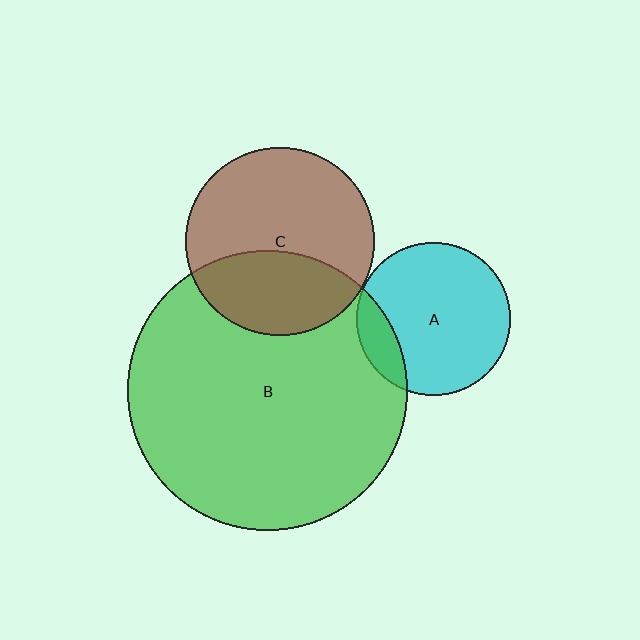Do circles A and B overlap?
Yes.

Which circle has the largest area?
Circle B (green).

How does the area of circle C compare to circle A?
Approximately 1.5 times.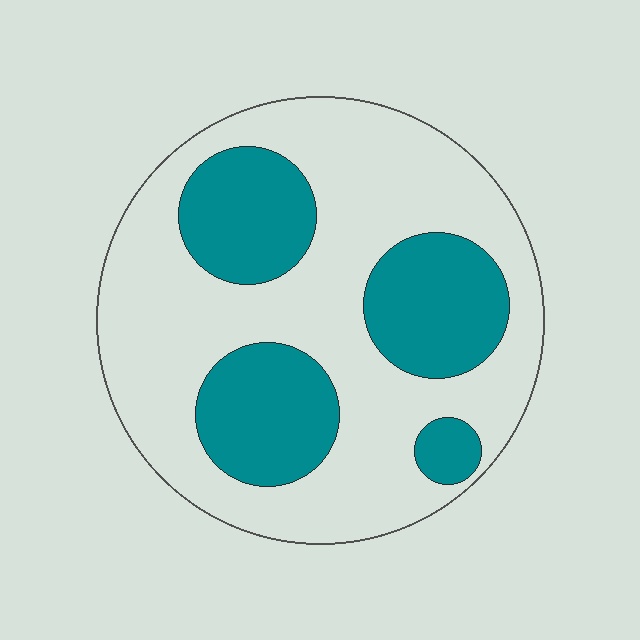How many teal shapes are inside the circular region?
4.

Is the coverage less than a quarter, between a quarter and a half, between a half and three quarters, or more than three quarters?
Between a quarter and a half.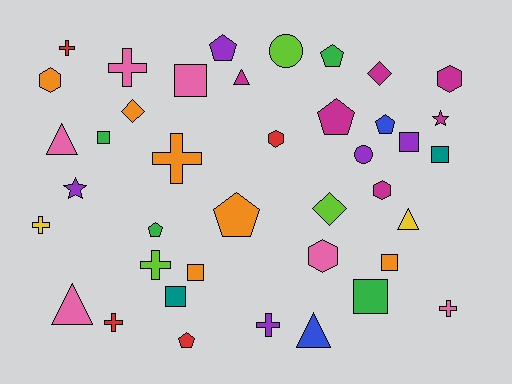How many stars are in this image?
There are 2 stars.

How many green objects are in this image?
There are 4 green objects.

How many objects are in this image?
There are 40 objects.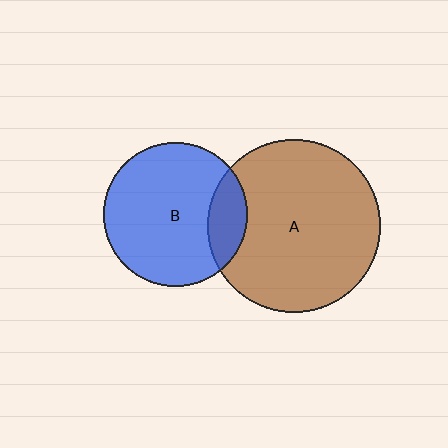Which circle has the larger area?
Circle A (brown).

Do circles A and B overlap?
Yes.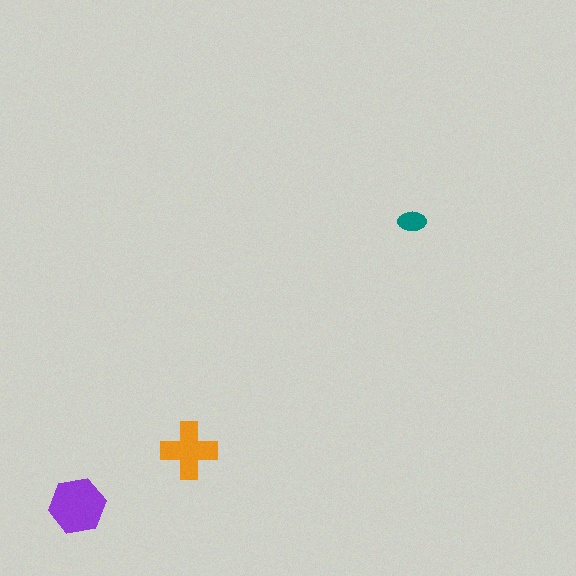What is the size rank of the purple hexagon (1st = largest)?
1st.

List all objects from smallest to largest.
The teal ellipse, the orange cross, the purple hexagon.